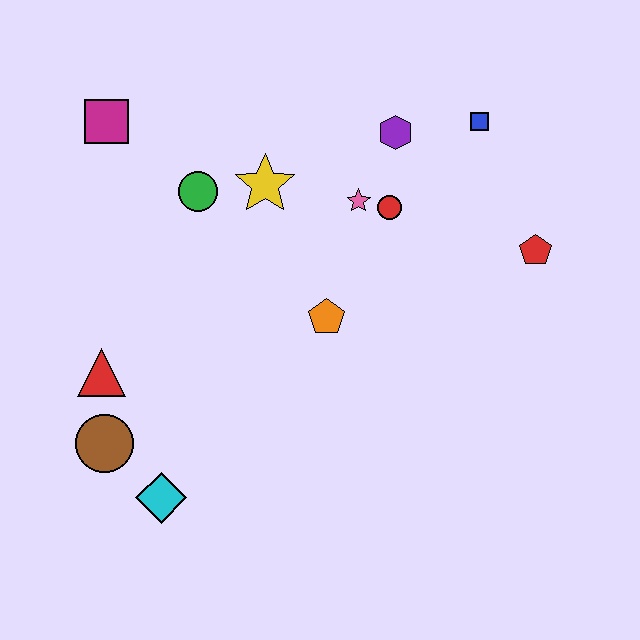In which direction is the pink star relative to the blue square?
The pink star is to the left of the blue square.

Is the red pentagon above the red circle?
No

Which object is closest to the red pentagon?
The blue square is closest to the red pentagon.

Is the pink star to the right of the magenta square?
Yes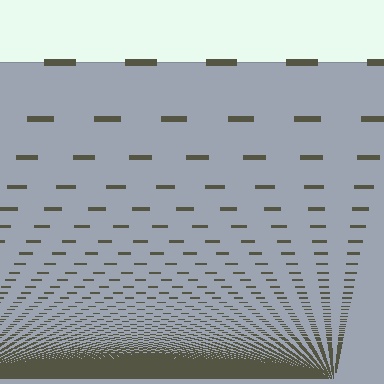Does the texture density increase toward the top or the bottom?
Density increases toward the bottom.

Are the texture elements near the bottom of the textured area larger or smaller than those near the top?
Smaller. The gradient is inverted — elements near the bottom are smaller and denser.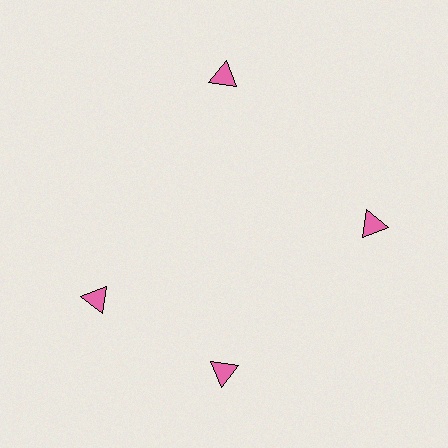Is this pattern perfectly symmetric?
No. The 4 pink triangles are arranged in a ring, but one element near the 9 o'clock position is rotated out of alignment along the ring, breaking the 4-fold rotational symmetry.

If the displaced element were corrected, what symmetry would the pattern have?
It would have 4-fold rotational symmetry — the pattern would map onto itself every 90 degrees.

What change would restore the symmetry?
The symmetry would be restored by rotating it back into even spacing with its neighbors so that all 4 triangles sit at equal angles and equal distance from the center.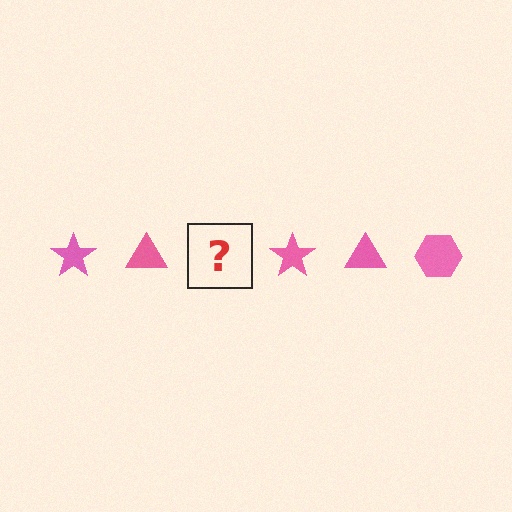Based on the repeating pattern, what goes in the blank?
The blank should be a pink hexagon.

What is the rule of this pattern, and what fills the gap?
The rule is that the pattern cycles through star, triangle, hexagon shapes in pink. The gap should be filled with a pink hexagon.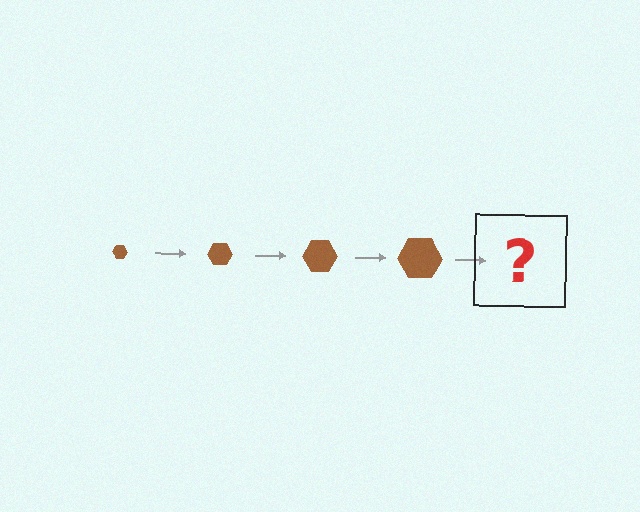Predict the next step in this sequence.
The next step is a brown hexagon, larger than the previous one.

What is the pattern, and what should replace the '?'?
The pattern is that the hexagon gets progressively larger each step. The '?' should be a brown hexagon, larger than the previous one.